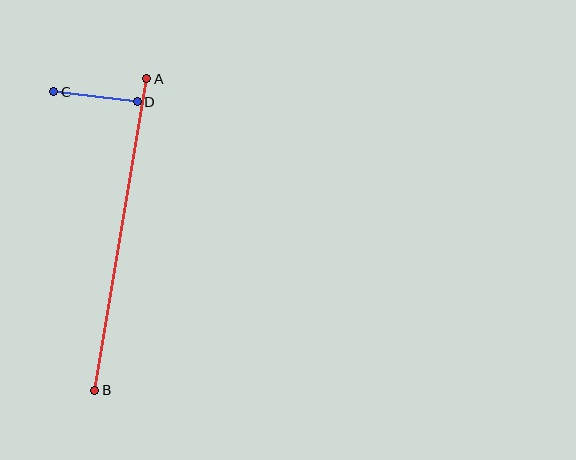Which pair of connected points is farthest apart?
Points A and B are farthest apart.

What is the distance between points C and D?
The distance is approximately 84 pixels.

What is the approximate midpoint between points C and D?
The midpoint is at approximately (96, 97) pixels.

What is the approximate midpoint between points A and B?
The midpoint is at approximately (121, 234) pixels.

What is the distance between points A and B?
The distance is approximately 316 pixels.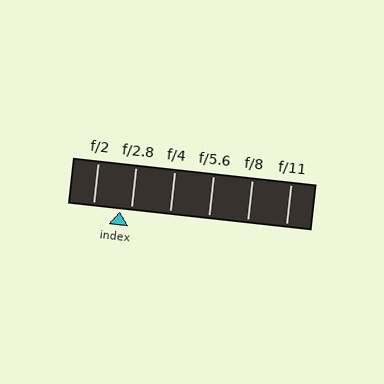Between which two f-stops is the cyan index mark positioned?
The index mark is between f/2 and f/2.8.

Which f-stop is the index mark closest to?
The index mark is closest to f/2.8.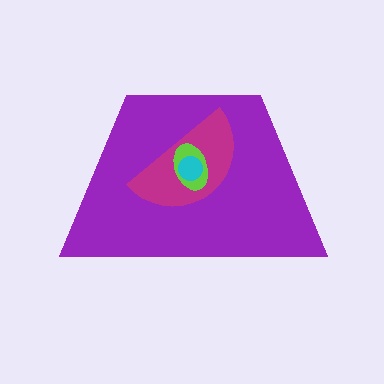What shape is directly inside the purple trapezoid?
The magenta semicircle.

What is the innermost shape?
The cyan circle.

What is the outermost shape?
The purple trapezoid.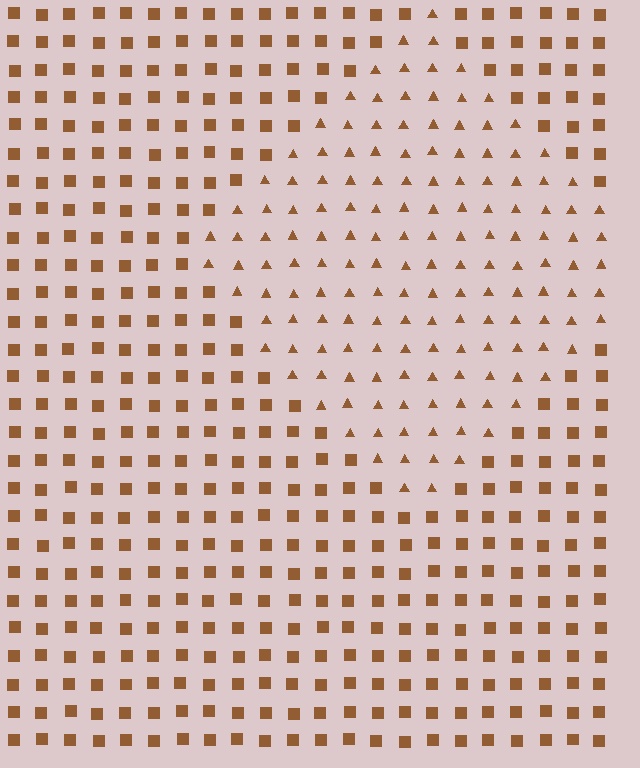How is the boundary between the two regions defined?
The boundary is defined by a change in element shape: triangles inside vs. squares outside. All elements share the same color and spacing.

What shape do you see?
I see a diamond.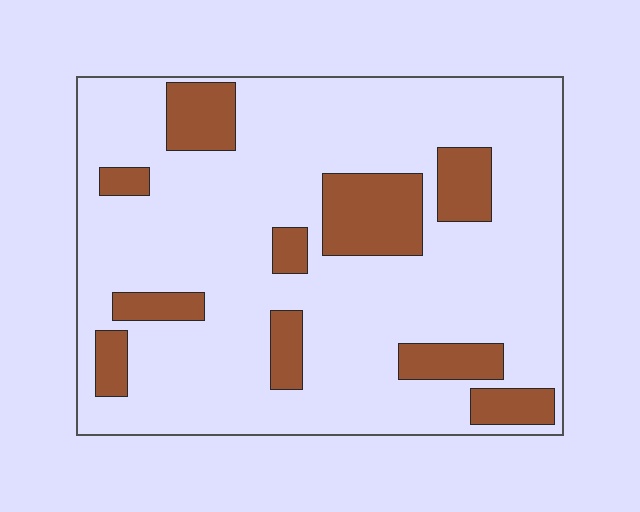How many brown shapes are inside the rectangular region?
10.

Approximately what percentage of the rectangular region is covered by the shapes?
Approximately 20%.